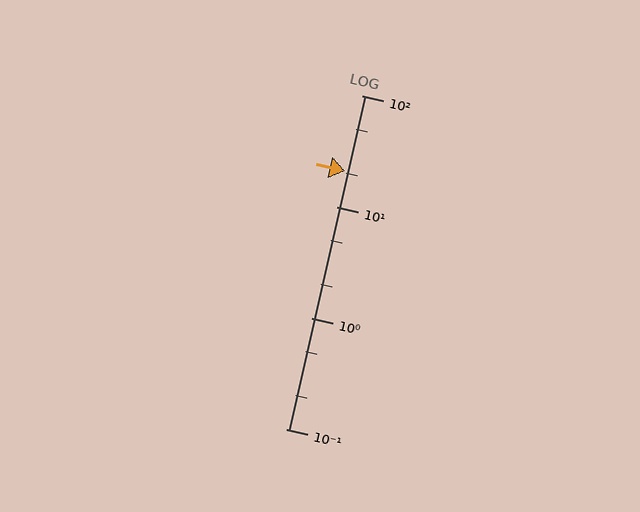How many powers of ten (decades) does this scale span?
The scale spans 3 decades, from 0.1 to 100.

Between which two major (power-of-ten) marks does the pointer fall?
The pointer is between 10 and 100.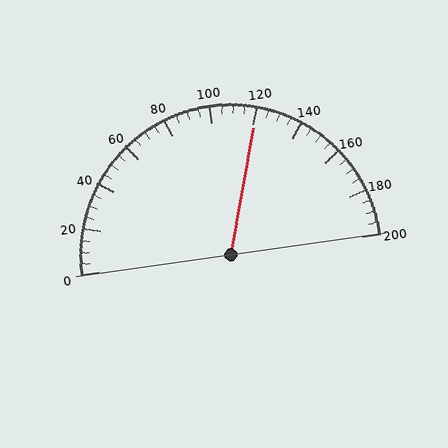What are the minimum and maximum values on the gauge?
The gauge ranges from 0 to 200.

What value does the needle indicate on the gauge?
The needle indicates approximately 120.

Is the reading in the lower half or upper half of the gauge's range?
The reading is in the upper half of the range (0 to 200).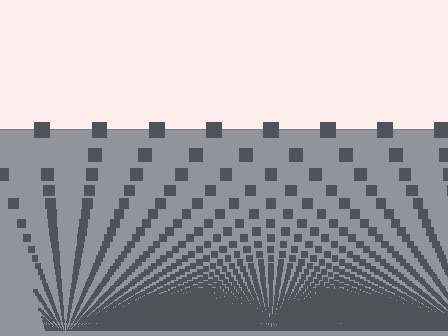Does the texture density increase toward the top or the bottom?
Density increases toward the bottom.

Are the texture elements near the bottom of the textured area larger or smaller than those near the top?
Smaller. The gradient is inverted — elements near the bottom are smaller and denser.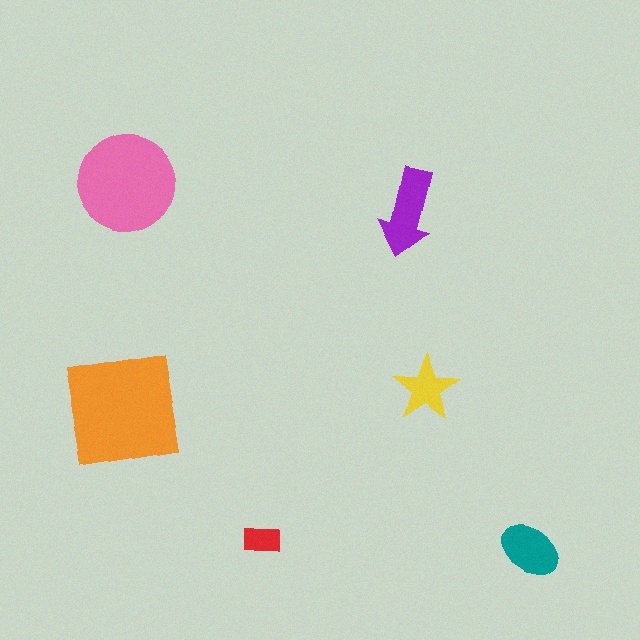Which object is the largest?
The orange square.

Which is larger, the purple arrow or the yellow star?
The purple arrow.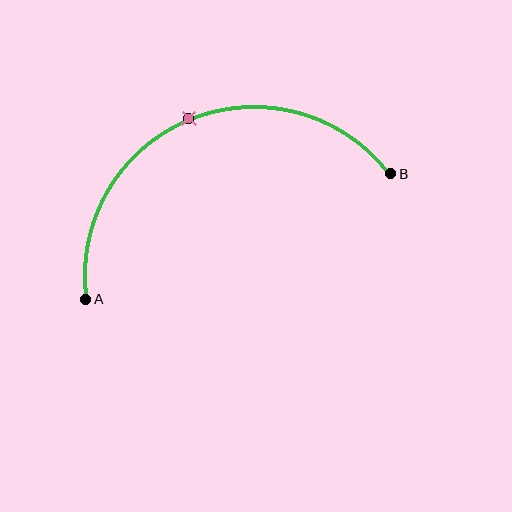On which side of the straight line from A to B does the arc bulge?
The arc bulges above the straight line connecting A and B.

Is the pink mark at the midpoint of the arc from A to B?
Yes. The pink mark lies on the arc at equal arc-length from both A and B — it is the arc midpoint.